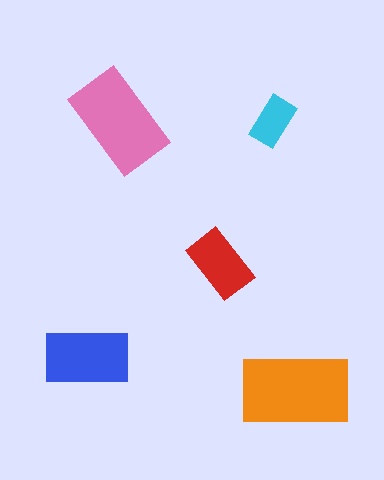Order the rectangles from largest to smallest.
the orange one, the pink one, the blue one, the red one, the cyan one.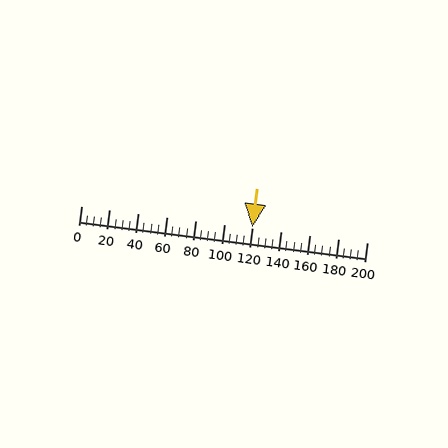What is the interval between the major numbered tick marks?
The major tick marks are spaced 20 units apart.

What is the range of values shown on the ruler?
The ruler shows values from 0 to 200.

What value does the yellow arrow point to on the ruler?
The yellow arrow points to approximately 120.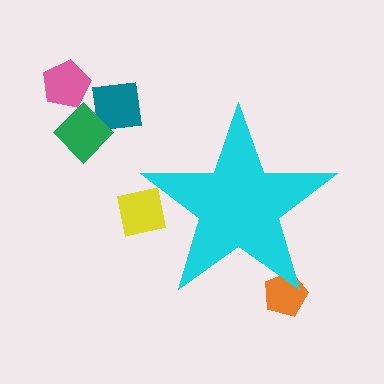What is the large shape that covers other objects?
A cyan star.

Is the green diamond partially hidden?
No, the green diamond is fully visible.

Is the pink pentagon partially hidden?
No, the pink pentagon is fully visible.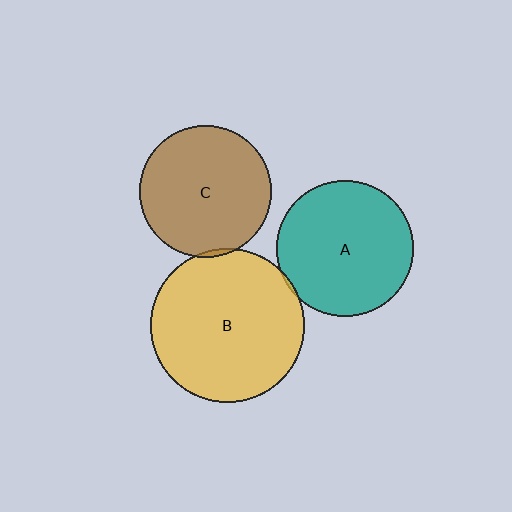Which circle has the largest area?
Circle B (yellow).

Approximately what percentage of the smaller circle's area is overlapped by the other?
Approximately 5%.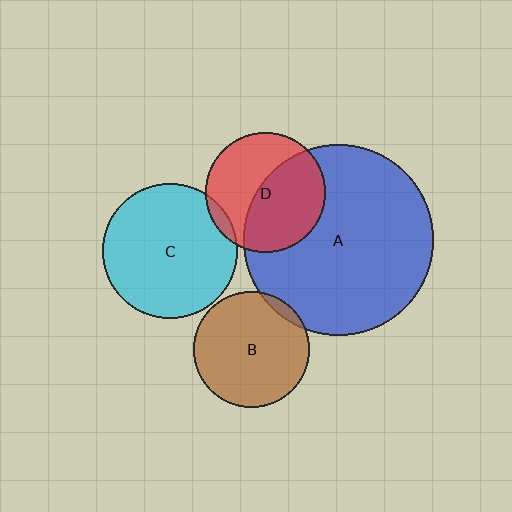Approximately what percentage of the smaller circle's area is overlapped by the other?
Approximately 50%.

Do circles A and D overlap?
Yes.